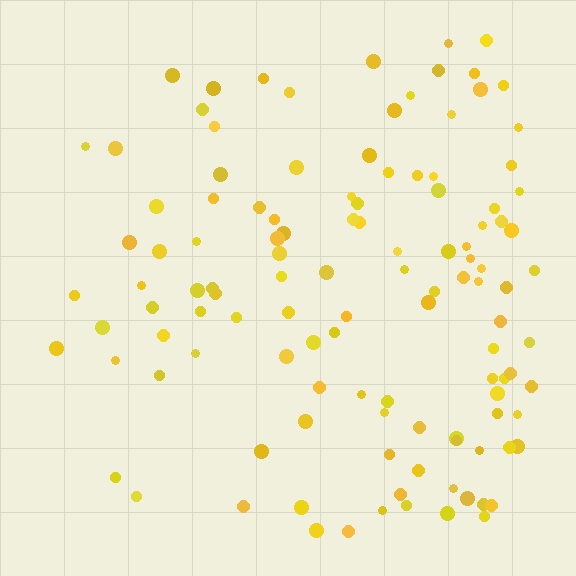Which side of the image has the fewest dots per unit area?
The left.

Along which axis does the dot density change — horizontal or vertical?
Horizontal.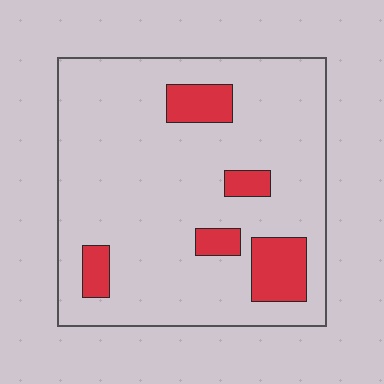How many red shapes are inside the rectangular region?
5.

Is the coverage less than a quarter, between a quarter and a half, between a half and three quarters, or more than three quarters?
Less than a quarter.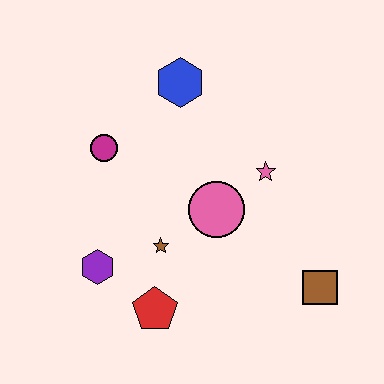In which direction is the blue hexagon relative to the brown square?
The blue hexagon is above the brown square.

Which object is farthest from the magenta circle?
The brown square is farthest from the magenta circle.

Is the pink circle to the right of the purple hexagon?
Yes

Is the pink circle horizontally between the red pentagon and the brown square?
Yes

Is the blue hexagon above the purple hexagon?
Yes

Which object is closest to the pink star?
The pink circle is closest to the pink star.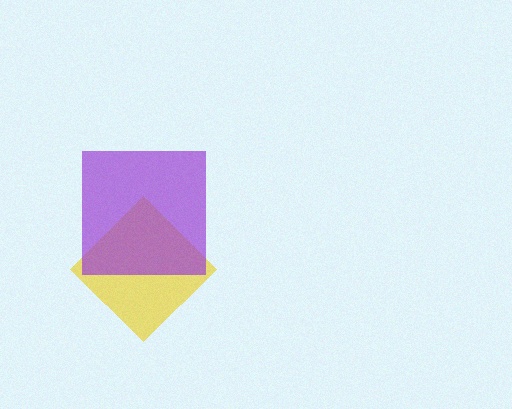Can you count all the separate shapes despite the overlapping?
Yes, there are 2 separate shapes.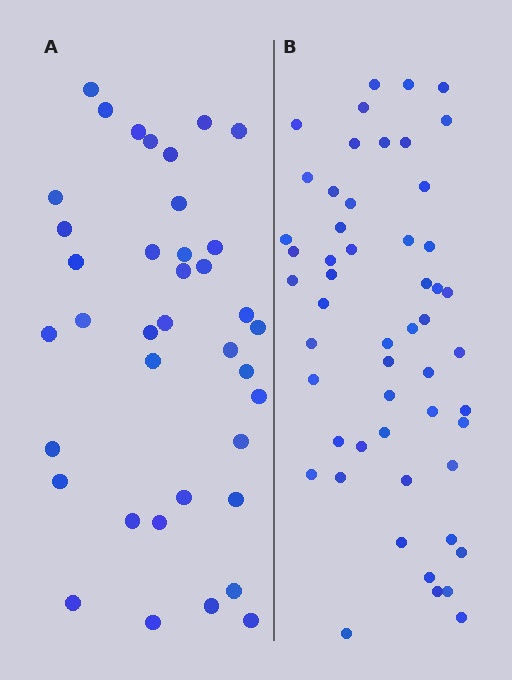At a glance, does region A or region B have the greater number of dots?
Region B (the right region) has more dots.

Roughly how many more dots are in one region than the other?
Region B has approximately 15 more dots than region A.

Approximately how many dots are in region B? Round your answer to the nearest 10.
About 50 dots. (The exact count is 53, which rounds to 50.)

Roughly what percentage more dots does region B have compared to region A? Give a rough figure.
About 40% more.